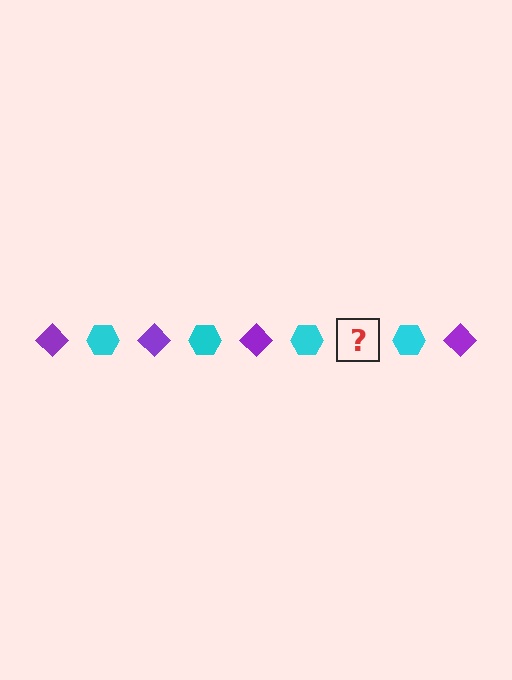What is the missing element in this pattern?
The missing element is a purple diamond.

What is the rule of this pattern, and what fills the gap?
The rule is that the pattern alternates between purple diamond and cyan hexagon. The gap should be filled with a purple diamond.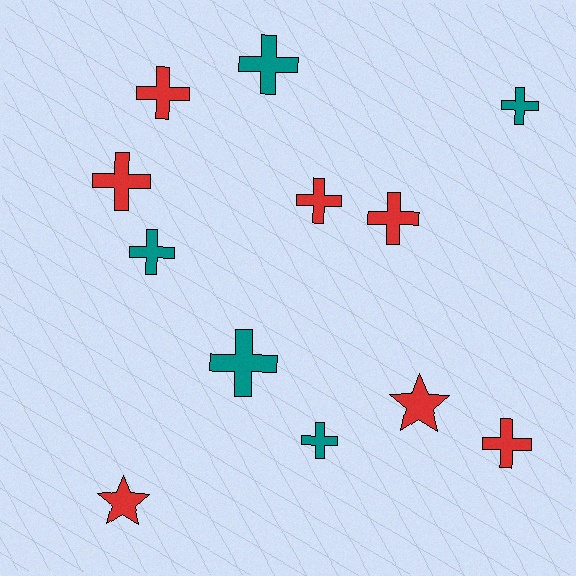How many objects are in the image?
There are 12 objects.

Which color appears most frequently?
Red, with 7 objects.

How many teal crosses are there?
There are 5 teal crosses.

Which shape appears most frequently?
Cross, with 10 objects.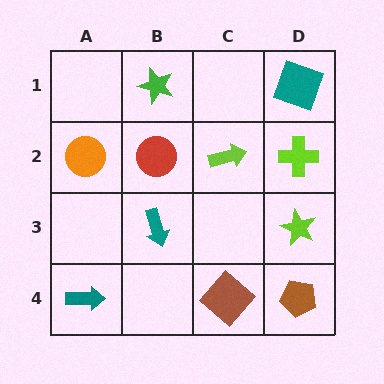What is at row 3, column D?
A lime star.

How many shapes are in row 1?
2 shapes.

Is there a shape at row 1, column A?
No, that cell is empty.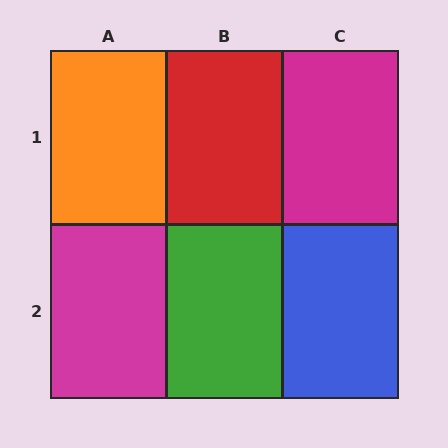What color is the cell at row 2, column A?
Magenta.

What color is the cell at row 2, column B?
Green.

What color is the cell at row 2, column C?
Blue.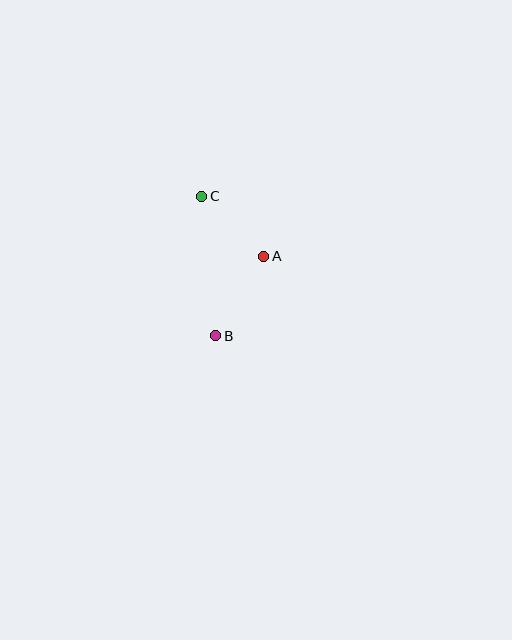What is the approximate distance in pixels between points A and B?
The distance between A and B is approximately 93 pixels.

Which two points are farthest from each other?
Points B and C are farthest from each other.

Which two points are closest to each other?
Points A and C are closest to each other.